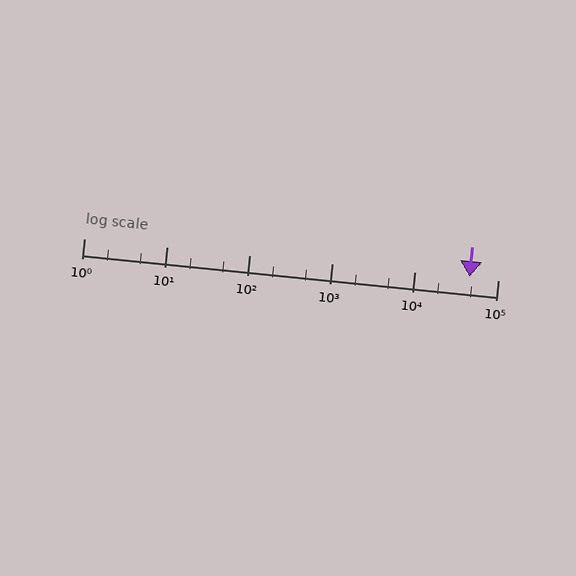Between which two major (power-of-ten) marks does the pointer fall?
The pointer is between 10000 and 100000.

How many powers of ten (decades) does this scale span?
The scale spans 5 decades, from 1 to 100000.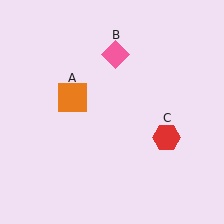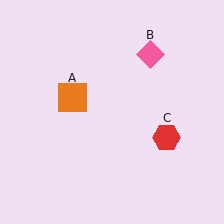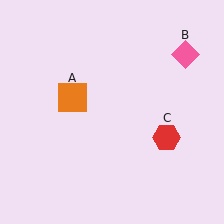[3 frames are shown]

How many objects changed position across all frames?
1 object changed position: pink diamond (object B).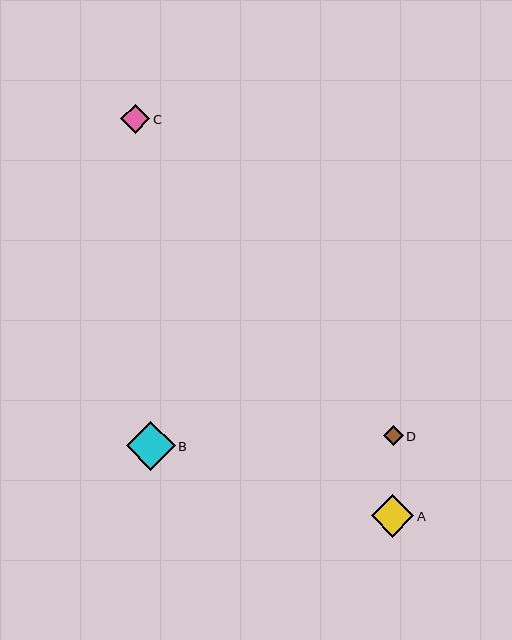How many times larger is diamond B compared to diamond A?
Diamond B is approximately 1.1 times the size of diamond A.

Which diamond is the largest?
Diamond B is the largest with a size of approximately 49 pixels.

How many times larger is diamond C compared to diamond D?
Diamond C is approximately 1.4 times the size of diamond D.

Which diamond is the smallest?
Diamond D is the smallest with a size of approximately 20 pixels.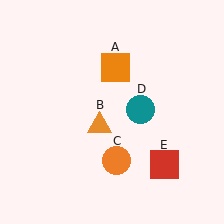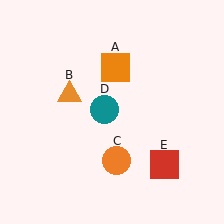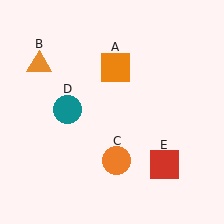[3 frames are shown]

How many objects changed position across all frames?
2 objects changed position: orange triangle (object B), teal circle (object D).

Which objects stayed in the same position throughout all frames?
Orange square (object A) and orange circle (object C) and red square (object E) remained stationary.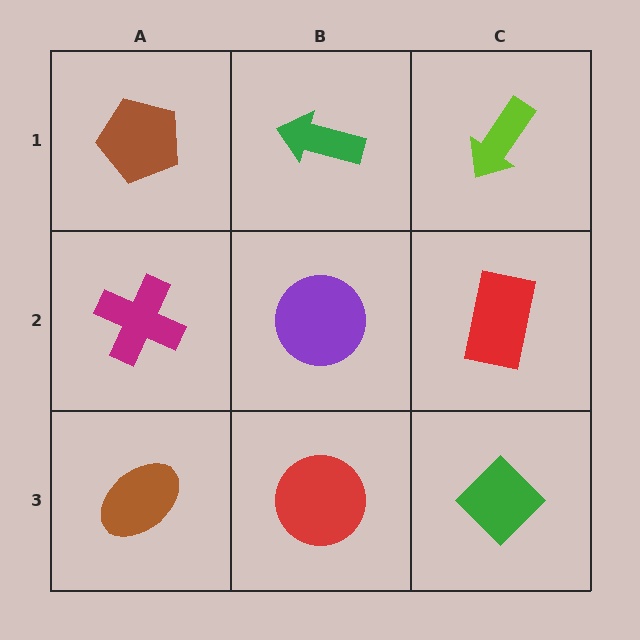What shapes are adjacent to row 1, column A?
A magenta cross (row 2, column A), a green arrow (row 1, column B).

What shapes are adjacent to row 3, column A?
A magenta cross (row 2, column A), a red circle (row 3, column B).